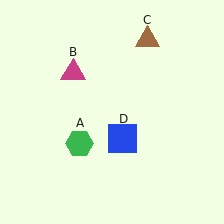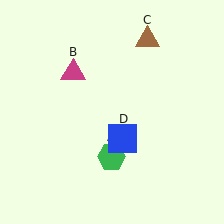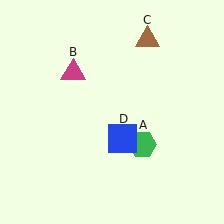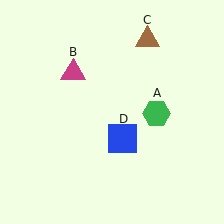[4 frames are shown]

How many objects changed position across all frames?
1 object changed position: green hexagon (object A).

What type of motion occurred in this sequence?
The green hexagon (object A) rotated counterclockwise around the center of the scene.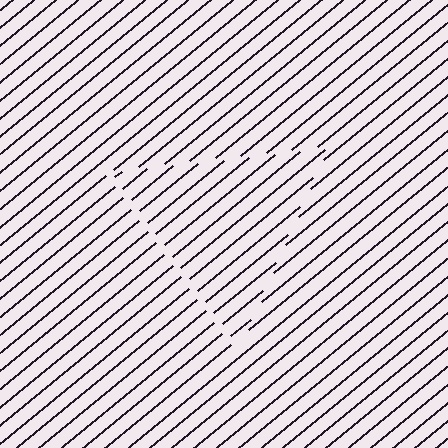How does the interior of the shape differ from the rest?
The interior of the shape contains the same grating, shifted by half a period — the contour is defined by the phase discontinuity where line-ends from the inner and outer gratings abut.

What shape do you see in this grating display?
An illusory triangle. The interior of the shape contains the same grating, shifted by half a period — the contour is defined by the phase discontinuity where line-ends from the inner and outer gratings abut.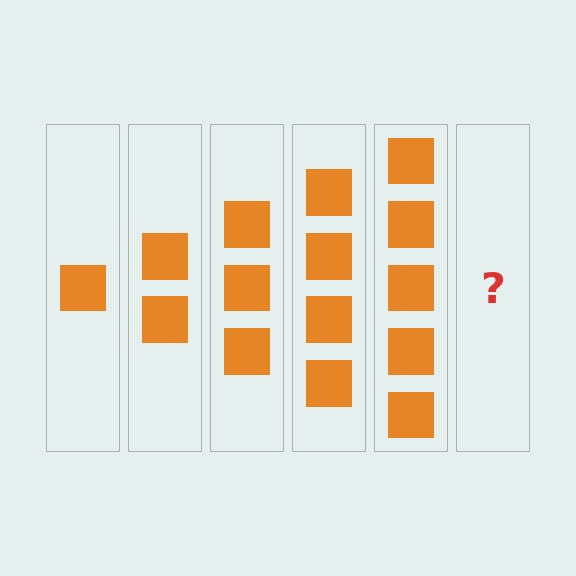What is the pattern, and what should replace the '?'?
The pattern is that each step adds one more square. The '?' should be 6 squares.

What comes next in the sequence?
The next element should be 6 squares.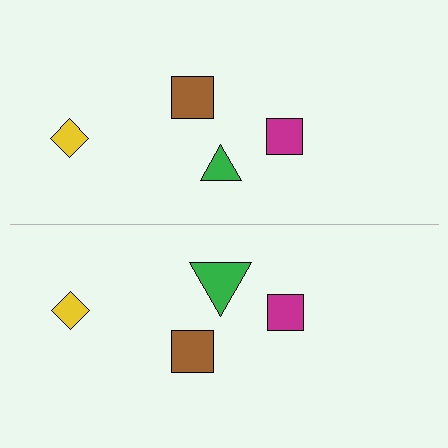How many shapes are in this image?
There are 8 shapes in this image.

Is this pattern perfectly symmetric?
No, the pattern is not perfectly symmetric. The green triangle on the bottom side has a different size than its mirror counterpart.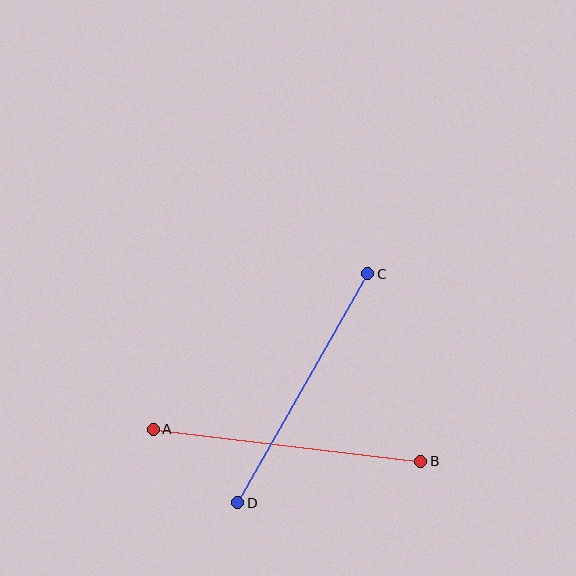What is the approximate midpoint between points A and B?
The midpoint is at approximately (287, 445) pixels.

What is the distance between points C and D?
The distance is approximately 263 pixels.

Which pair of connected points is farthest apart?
Points A and B are farthest apart.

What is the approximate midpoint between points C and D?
The midpoint is at approximately (303, 388) pixels.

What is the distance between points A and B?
The distance is approximately 270 pixels.